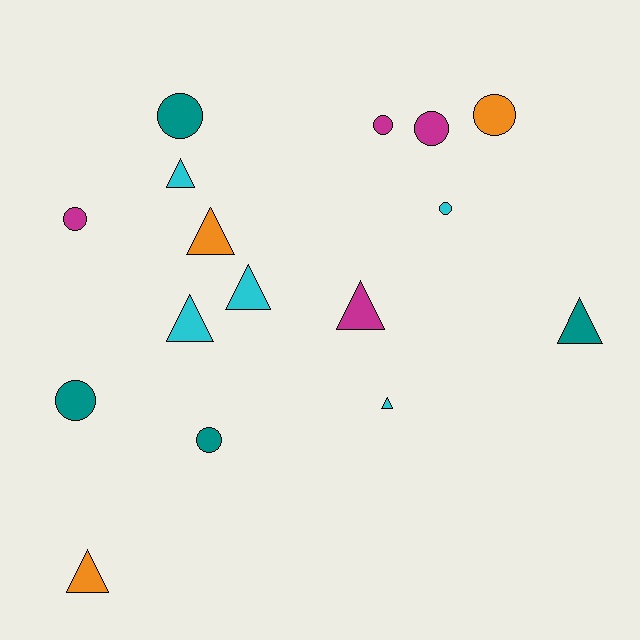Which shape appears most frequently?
Circle, with 8 objects.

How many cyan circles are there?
There is 1 cyan circle.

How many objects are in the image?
There are 16 objects.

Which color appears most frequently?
Cyan, with 5 objects.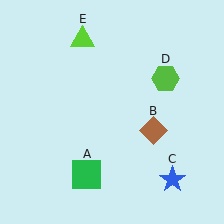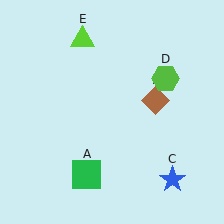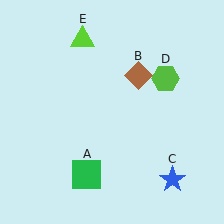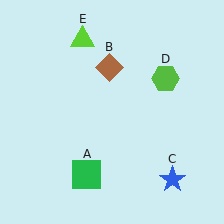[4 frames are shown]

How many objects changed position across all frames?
1 object changed position: brown diamond (object B).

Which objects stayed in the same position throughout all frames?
Green square (object A) and blue star (object C) and lime hexagon (object D) and lime triangle (object E) remained stationary.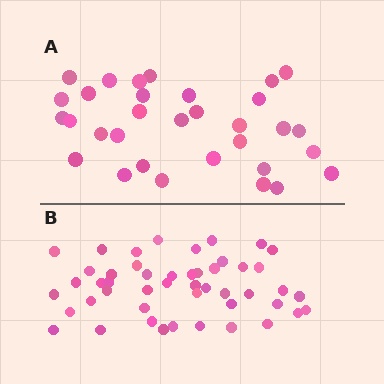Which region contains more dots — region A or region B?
Region B (the bottom region) has more dots.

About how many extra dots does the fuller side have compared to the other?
Region B has approximately 15 more dots than region A.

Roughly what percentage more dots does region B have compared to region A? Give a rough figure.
About 50% more.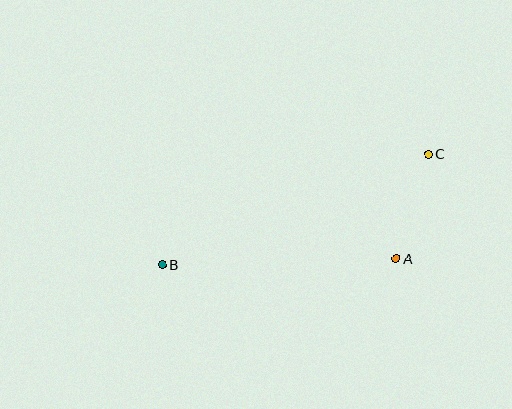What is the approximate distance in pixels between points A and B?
The distance between A and B is approximately 234 pixels.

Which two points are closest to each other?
Points A and C are closest to each other.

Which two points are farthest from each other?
Points B and C are farthest from each other.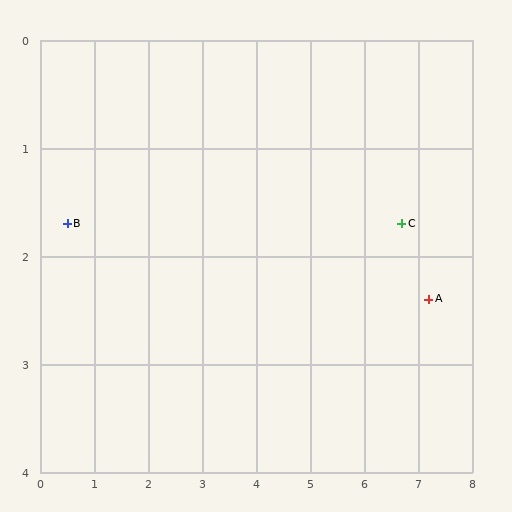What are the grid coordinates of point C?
Point C is at approximately (6.7, 1.7).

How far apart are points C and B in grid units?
Points C and B are about 6.2 grid units apart.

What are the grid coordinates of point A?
Point A is at approximately (7.2, 2.4).